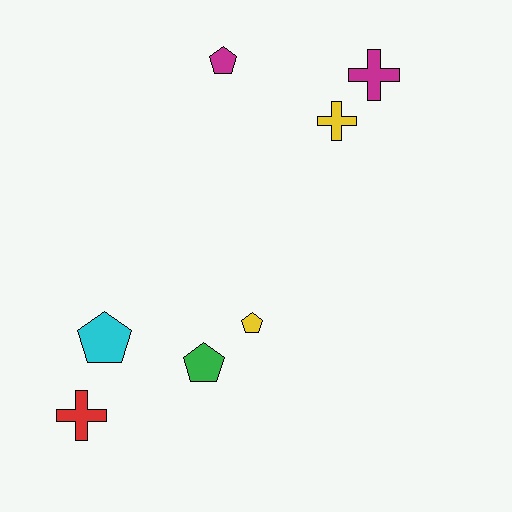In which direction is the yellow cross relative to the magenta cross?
The yellow cross is below the magenta cross.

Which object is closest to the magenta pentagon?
The yellow cross is closest to the magenta pentagon.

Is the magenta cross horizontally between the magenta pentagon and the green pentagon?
No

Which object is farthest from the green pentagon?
The magenta cross is farthest from the green pentagon.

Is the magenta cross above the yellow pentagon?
Yes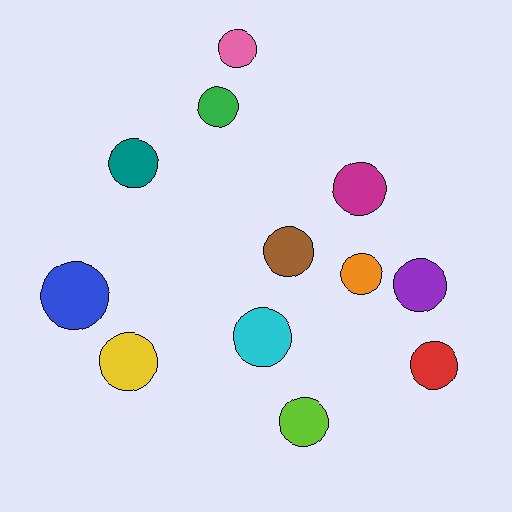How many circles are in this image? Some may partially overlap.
There are 12 circles.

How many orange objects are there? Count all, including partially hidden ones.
There is 1 orange object.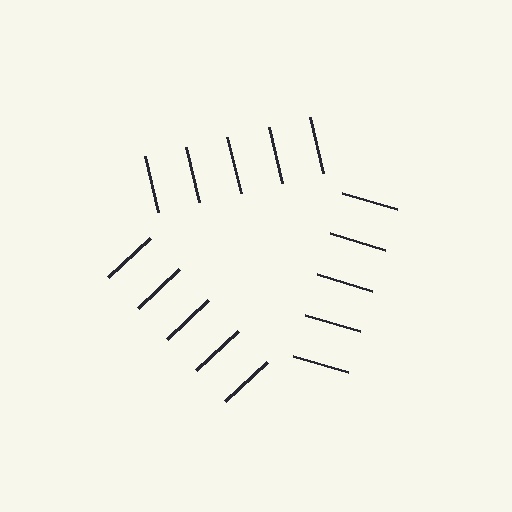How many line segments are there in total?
15 — 5 along each of the 3 edges.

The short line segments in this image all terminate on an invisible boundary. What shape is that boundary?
An illusory triangle — the line segments terminate on its edges but no continuous stroke is drawn.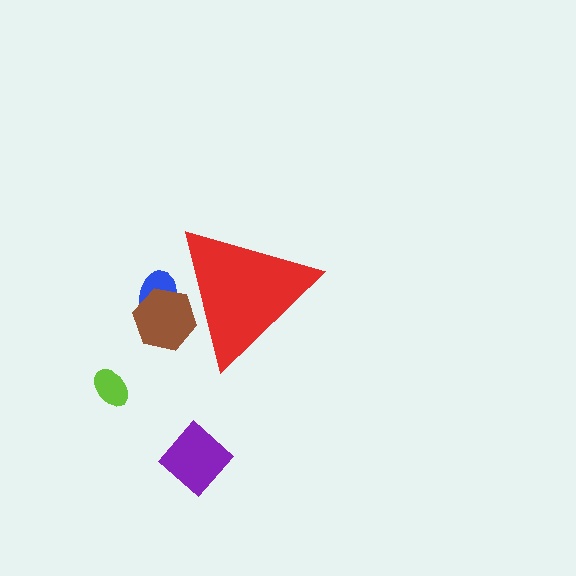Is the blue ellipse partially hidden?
Yes, the blue ellipse is partially hidden behind the red triangle.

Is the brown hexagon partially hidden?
Yes, the brown hexagon is partially hidden behind the red triangle.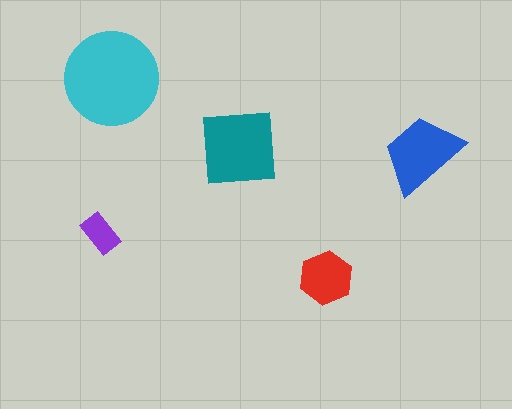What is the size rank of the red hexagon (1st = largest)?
4th.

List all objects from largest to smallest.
The cyan circle, the teal square, the blue trapezoid, the red hexagon, the purple rectangle.